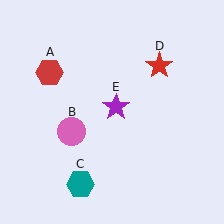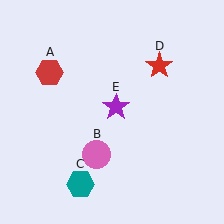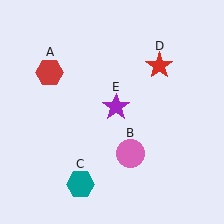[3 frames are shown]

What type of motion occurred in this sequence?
The pink circle (object B) rotated counterclockwise around the center of the scene.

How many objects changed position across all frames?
1 object changed position: pink circle (object B).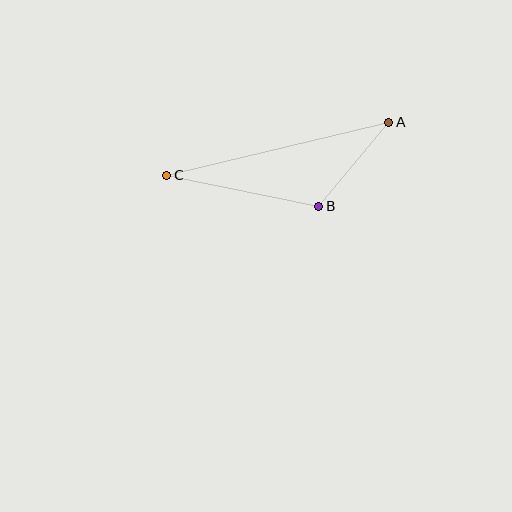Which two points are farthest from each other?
Points A and C are farthest from each other.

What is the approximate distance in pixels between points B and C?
The distance between B and C is approximately 155 pixels.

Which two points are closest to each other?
Points A and B are closest to each other.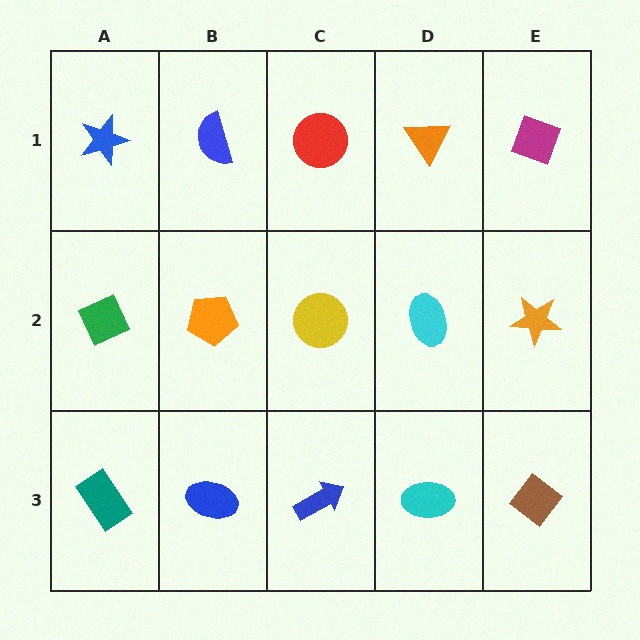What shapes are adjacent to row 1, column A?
A green diamond (row 2, column A), a blue semicircle (row 1, column B).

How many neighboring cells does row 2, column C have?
4.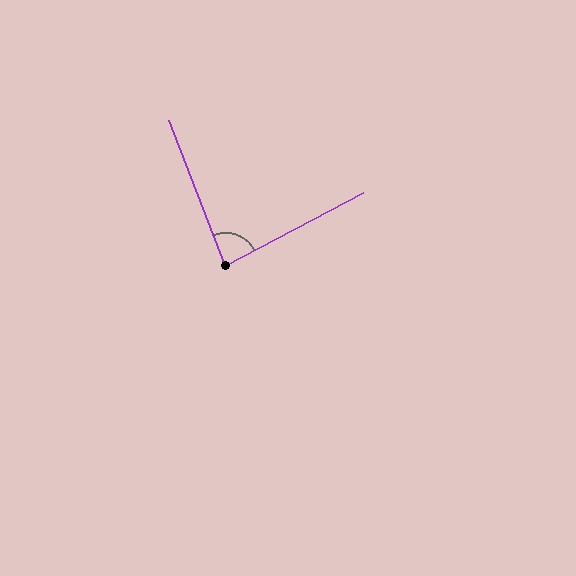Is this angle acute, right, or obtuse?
It is acute.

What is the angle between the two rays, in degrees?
Approximately 83 degrees.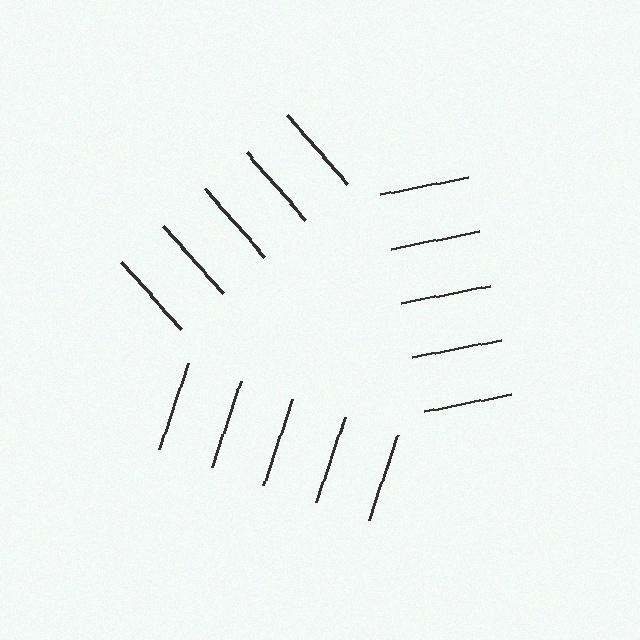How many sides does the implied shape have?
3 sides — the line-ends trace a triangle.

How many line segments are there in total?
15 — 5 along each of the 3 edges.